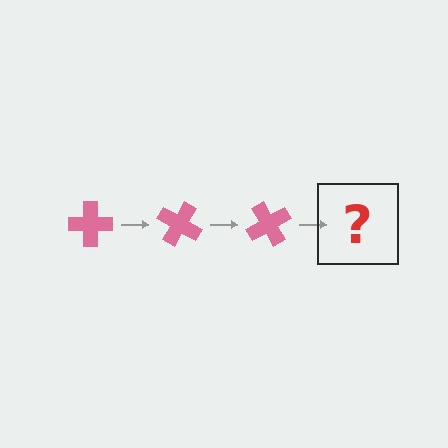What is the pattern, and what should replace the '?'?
The pattern is that the cross rotates 30 degrees each step. The '?' should be a pink cross rotated 90 degrees.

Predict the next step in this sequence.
The next step is a pink cross rotated 90 degrees.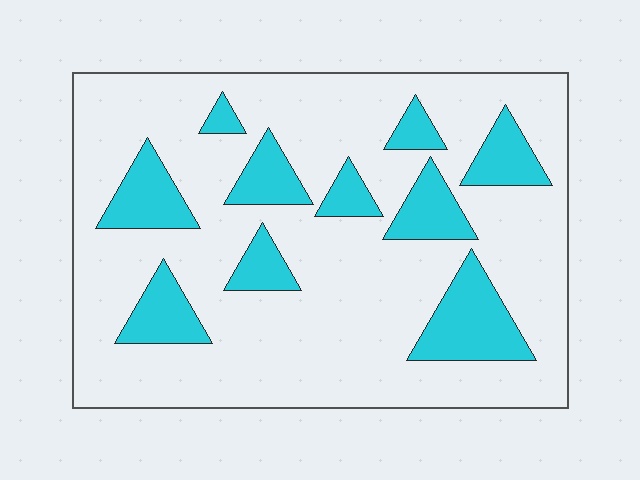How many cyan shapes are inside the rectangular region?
10.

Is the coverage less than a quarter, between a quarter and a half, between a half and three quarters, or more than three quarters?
Less than a quarter.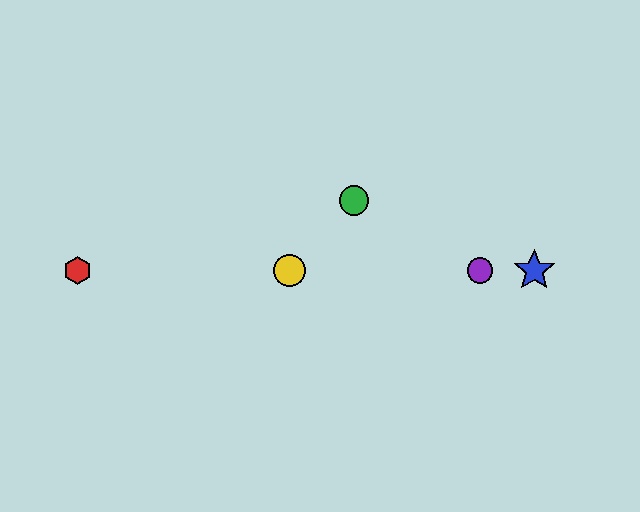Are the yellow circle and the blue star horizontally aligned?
Yes, both are at y≈270.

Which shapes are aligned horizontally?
The red hexagon, the blue star, the yellow circle, the purple circle are aligned horizontally.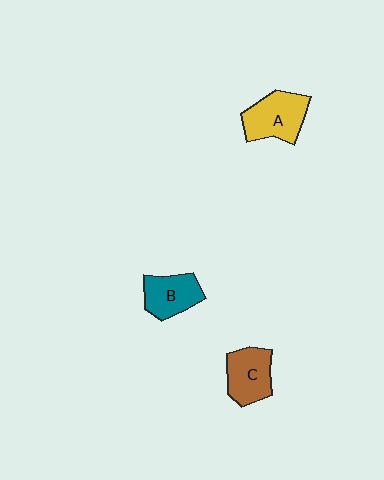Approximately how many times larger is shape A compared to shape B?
Approximately 1.2 times.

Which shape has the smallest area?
Shape B (teal).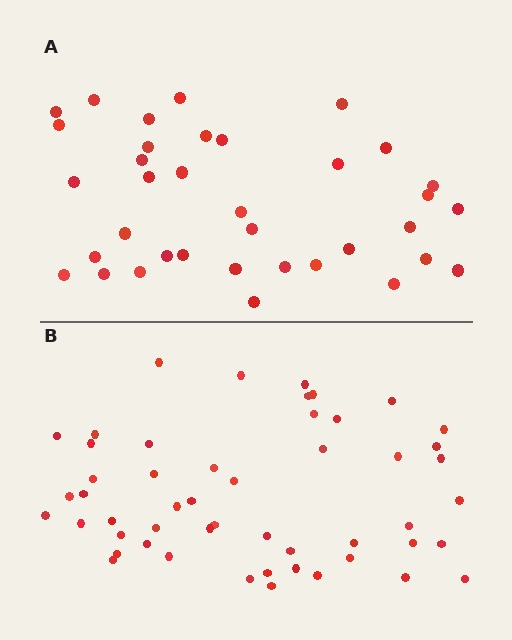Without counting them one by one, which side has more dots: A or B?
Region B (the bottom region) has more dots.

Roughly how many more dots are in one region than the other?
Region B has approximately 15 more dots than region A.